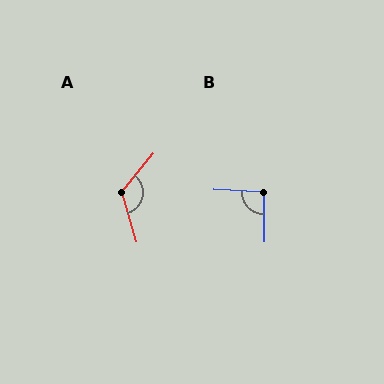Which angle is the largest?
A, at approximately 124 degrees.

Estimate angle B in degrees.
Approximately 93 degrees.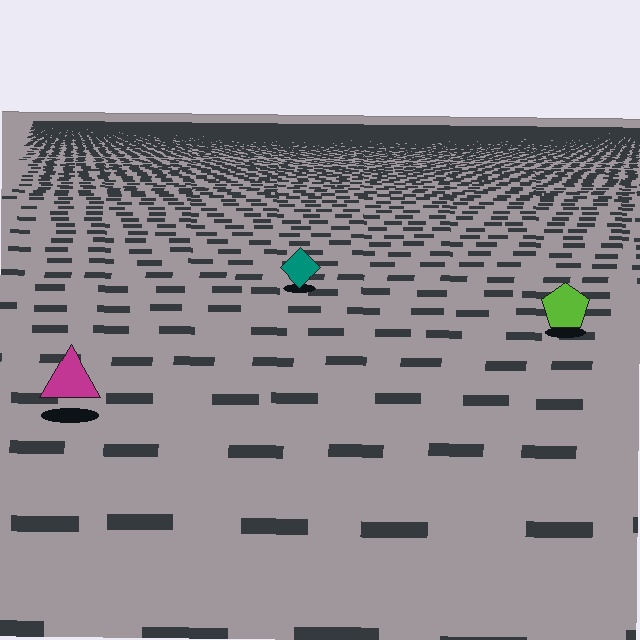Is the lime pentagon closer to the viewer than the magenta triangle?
No. The magenta triangle is closer — you can tell from the texture gradient: the ground texture is coarser near it.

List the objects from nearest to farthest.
From nearest to farthest: the magenta triangle, the lime pentagon, the teal diamond.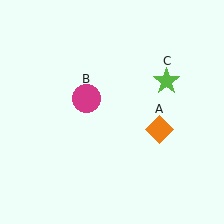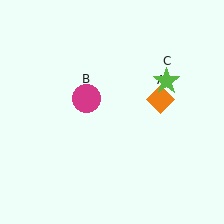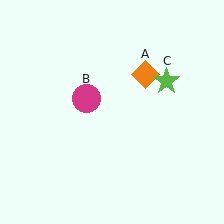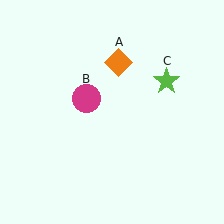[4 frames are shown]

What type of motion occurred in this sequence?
The orange diamond (object A) rotated counterclockwise around the center of the scene.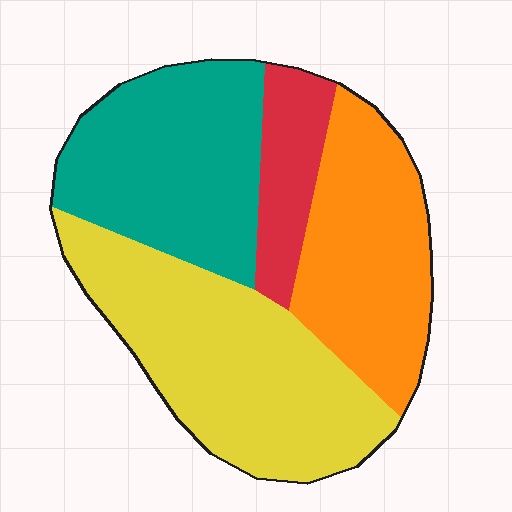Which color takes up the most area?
Yellow, at roughly 35%.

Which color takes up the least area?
Red, at roughly 10%.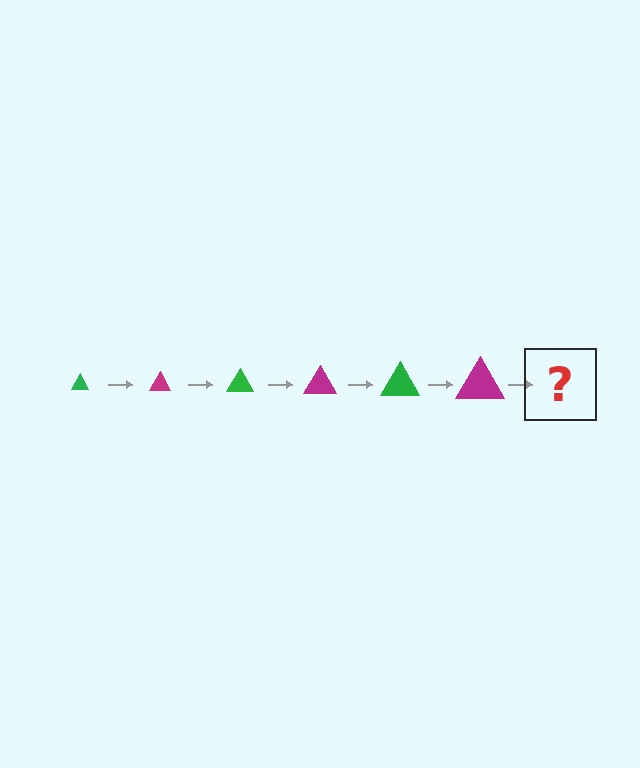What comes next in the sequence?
The next element should be a green triangle, larger than the previous one.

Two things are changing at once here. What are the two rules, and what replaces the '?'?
The two rules are that the triangle grows larger each step and the color cycles through green and magenta. The '?' should be a green triangle, larger than the previous one.